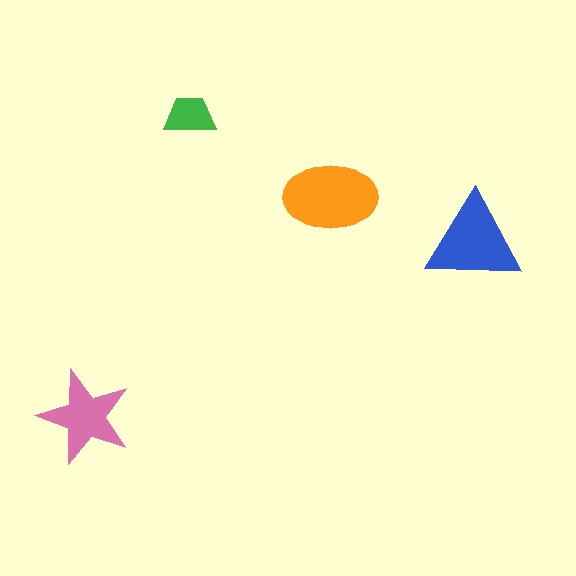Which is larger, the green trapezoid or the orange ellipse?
The orange ellipse.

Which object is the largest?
The orange ellipse.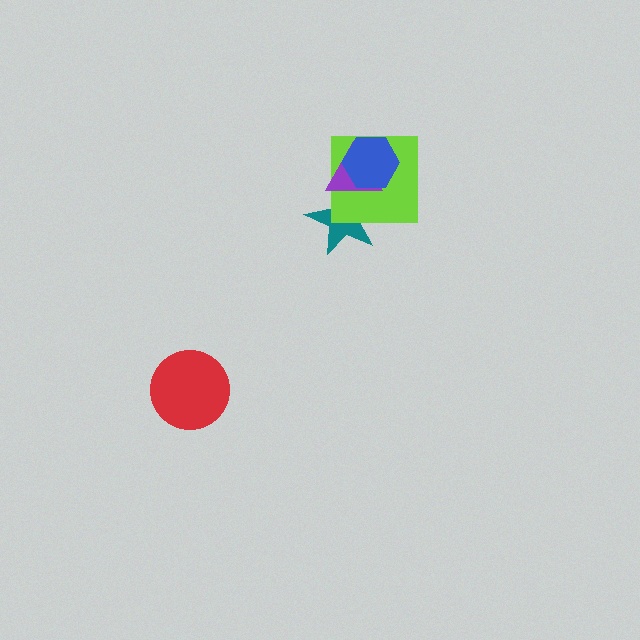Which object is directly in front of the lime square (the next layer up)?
The purple triangle is directly in front of the lime square.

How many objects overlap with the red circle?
0 objects overlap with the red circle.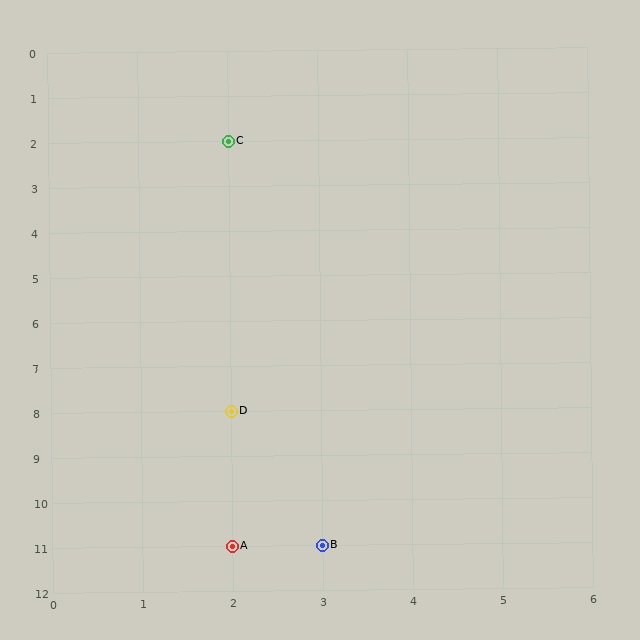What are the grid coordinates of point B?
Point B is at grid coordinates (3, 11).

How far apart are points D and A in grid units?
Points D and A are 3 rows apart.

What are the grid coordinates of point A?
Point A is at grid coordinates (2, 11).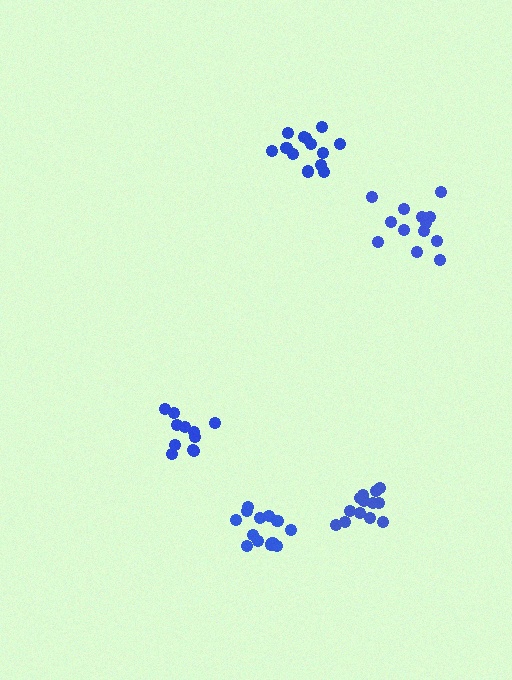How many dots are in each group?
Group 1: 13 dots, Group 2: 13 dots, Group 3: 13 dots, Group 4: 11 dots, Group 5: 13 dots (63 total).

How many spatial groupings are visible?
There are 5 spatial groupings.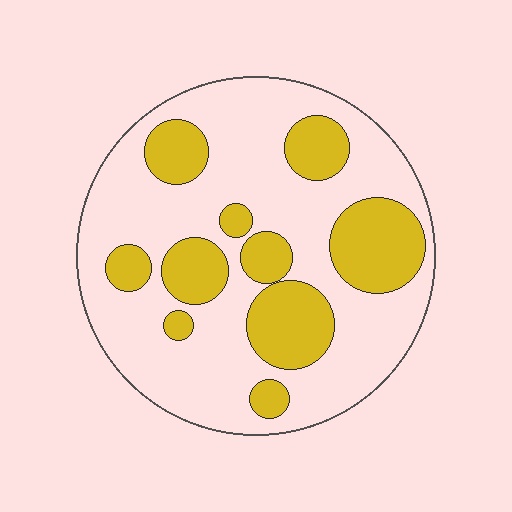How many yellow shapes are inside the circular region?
10.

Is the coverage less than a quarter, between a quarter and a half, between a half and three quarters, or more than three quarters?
Between a quarter and a half.